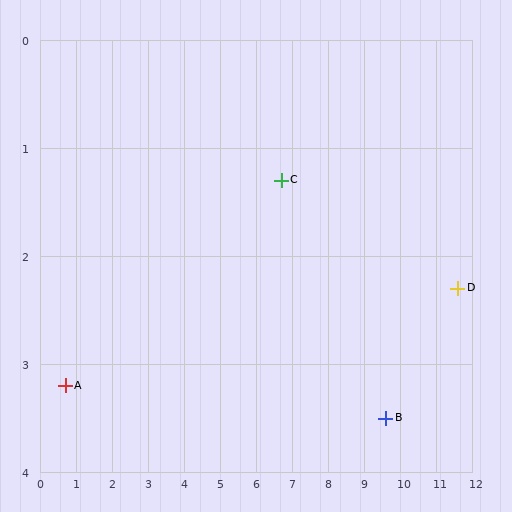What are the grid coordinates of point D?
Point D is at approximately (11.6, 2.3).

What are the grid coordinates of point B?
Point B is at approximately (9.6, 3.5).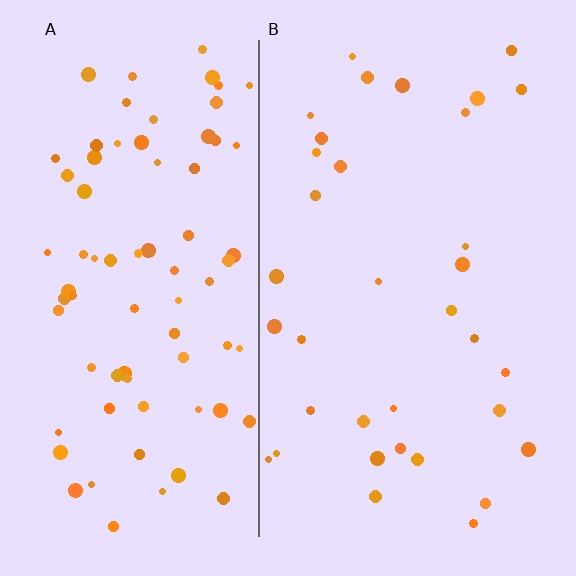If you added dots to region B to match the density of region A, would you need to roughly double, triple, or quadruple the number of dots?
Approximately double.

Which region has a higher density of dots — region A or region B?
A (the left).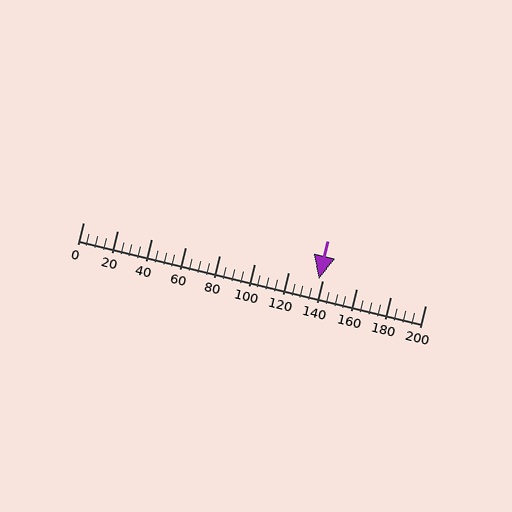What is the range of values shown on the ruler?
The ruler shows values from 0 to 200.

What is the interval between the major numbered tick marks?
The major tick marks are spaced 20 units apart.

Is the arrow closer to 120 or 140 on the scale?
The arrow is closer to 140.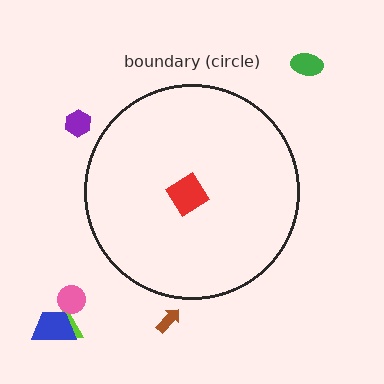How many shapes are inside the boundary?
1 inside, 6 outside.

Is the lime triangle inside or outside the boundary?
Outside.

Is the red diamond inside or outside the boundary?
Inside.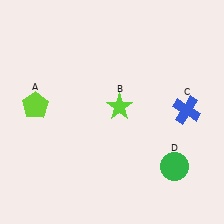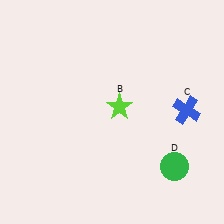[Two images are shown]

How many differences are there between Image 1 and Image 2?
There is 1 difference between the two images.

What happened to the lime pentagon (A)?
The lime pentagon (A) was removed in Image 2. It was in the top-left area of Image 1.